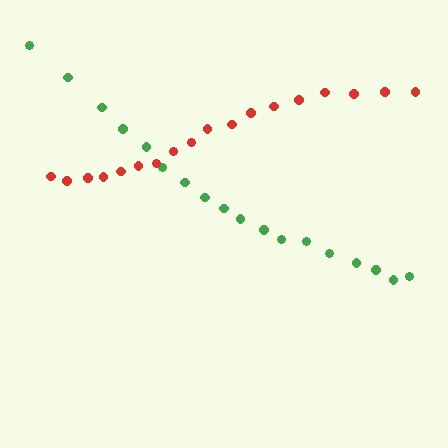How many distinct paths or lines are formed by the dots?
There are 2 distinct paths.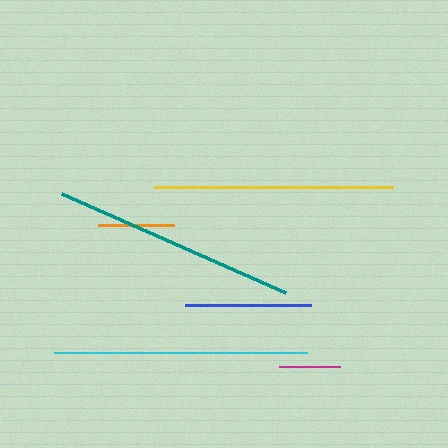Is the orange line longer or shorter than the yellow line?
The yellow line is longer than the orange line.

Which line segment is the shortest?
The magenta line is the shortest at approximately 61 pixels.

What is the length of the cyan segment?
The cyan segment is approximately 253 pixels long.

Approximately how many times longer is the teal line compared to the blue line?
The teal line is approximately 1.9 times the length of the blue line.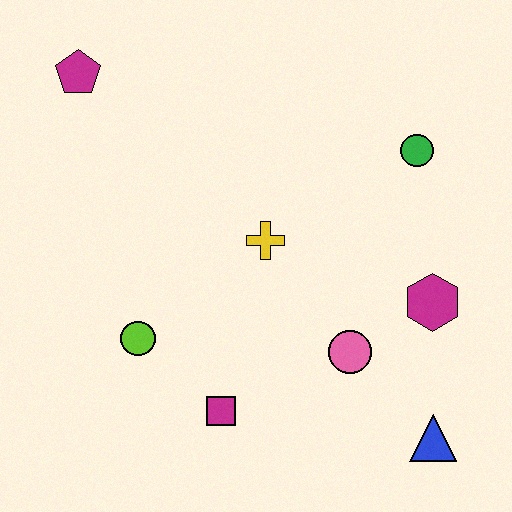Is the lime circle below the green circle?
Yes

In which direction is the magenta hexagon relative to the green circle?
The magenta hexagon is below the green circle.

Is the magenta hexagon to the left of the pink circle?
No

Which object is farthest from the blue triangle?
The magenta pentagon is farthest from the blue triangle.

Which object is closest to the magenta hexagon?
The pink circle is closest to the magenta hexagon.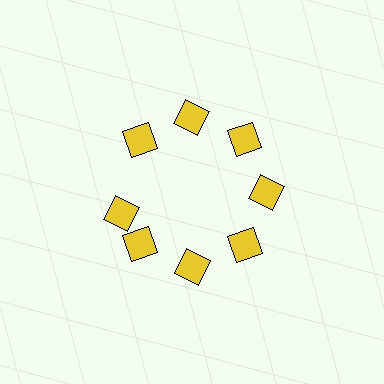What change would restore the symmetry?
The symmetry would be restored by rotating it back into even spacing with its neighbors so that all 8 diamonds sit at equal angles and equal distance from the center.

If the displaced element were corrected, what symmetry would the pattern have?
It would have 8-fold rotational symmetry — the pattern would map onto itself every 45 degrees.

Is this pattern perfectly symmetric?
No. The 8 yellow diamonds are arranged in a ring, but one element near the 9 o'clock position is rotated out of alignment along the ring, breaking the 8-fold rotational symmetry.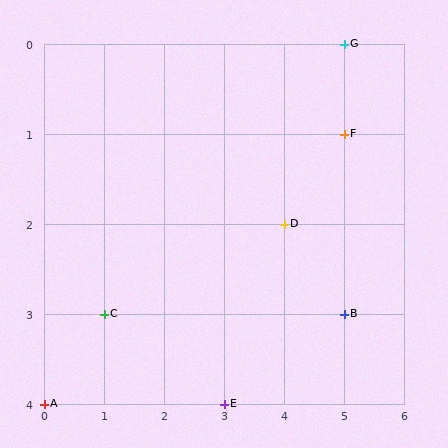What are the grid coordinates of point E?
Point E is at grid coordinates (3, 4).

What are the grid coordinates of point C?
Point C is at grid coordinates (1, 3).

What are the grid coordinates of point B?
Point B is at grid coordinates (5, 3).